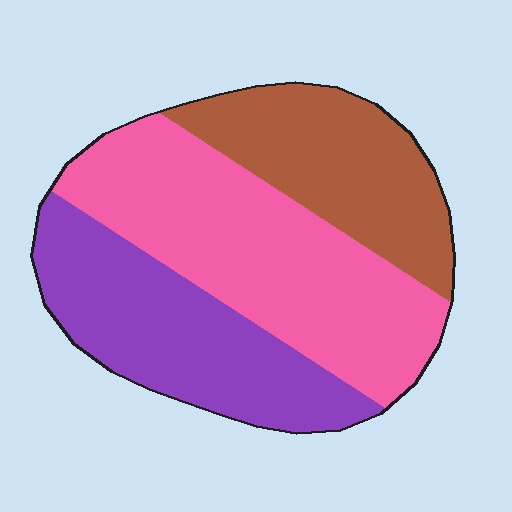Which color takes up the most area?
Pink, at roughly 45%.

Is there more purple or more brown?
Purple.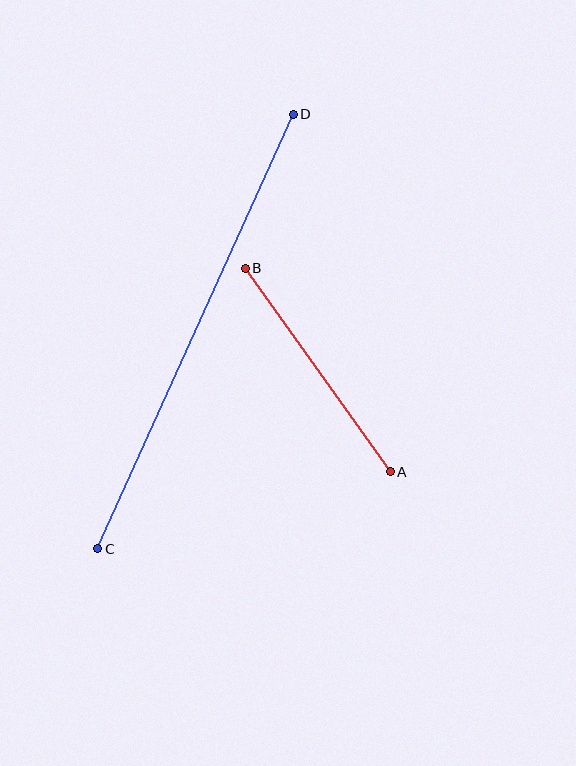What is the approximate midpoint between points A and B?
The midpoint is at approximately (318, 370) pixels.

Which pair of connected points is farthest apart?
Points C and D are farthest apart.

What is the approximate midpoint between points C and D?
The midpoint is at approximately (195, 332) pixels.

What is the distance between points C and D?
The distance is approximately 476 pixels.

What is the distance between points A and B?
The distance is approximately 250 pixels.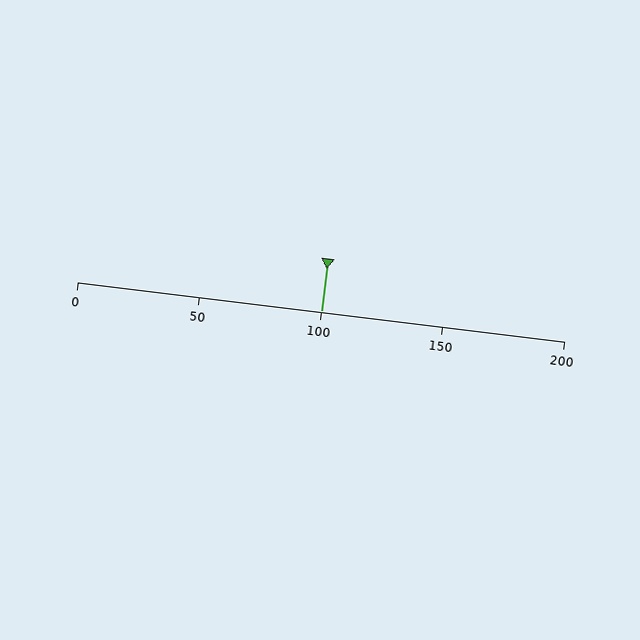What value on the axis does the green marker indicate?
The marker indicates approximately 100.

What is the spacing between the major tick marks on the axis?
The major ticks are spaced 50 apart.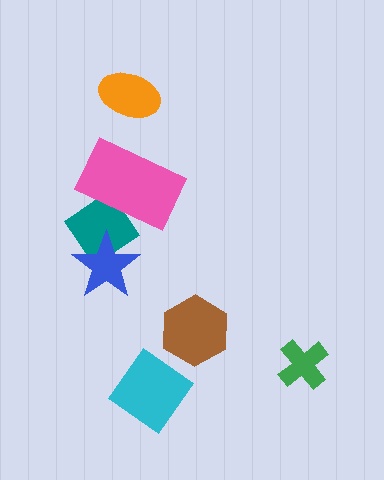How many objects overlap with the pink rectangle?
1 object overlaps with the pink rectangle.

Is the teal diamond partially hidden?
Yes, it is partially covered by another shape.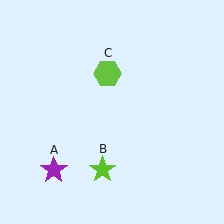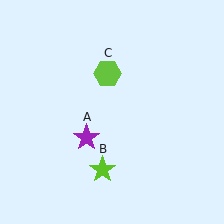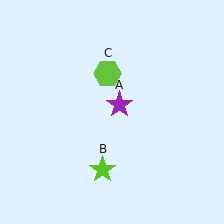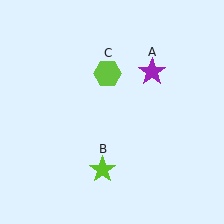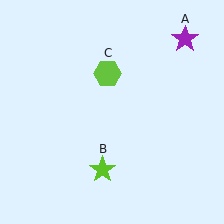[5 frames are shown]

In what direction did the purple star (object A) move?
The purple star (object A) moved up and to the right.